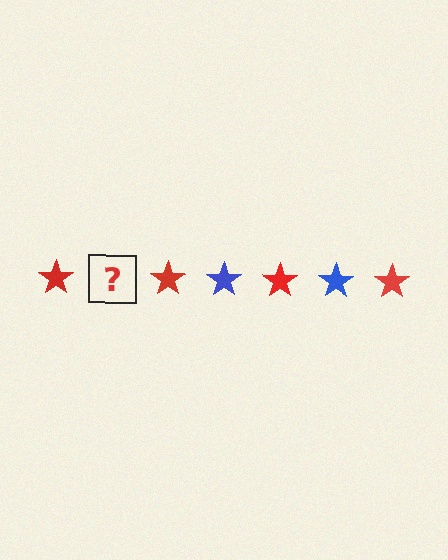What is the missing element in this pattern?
The missing element is a blue star.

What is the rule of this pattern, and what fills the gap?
The rule is that the pattern cycles through red, blue stars. The gap should be filled with a blue star.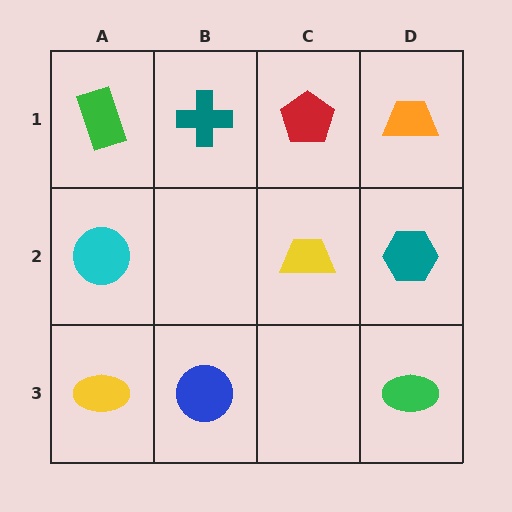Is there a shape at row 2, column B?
No, that cell is empty.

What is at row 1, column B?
A teal cross.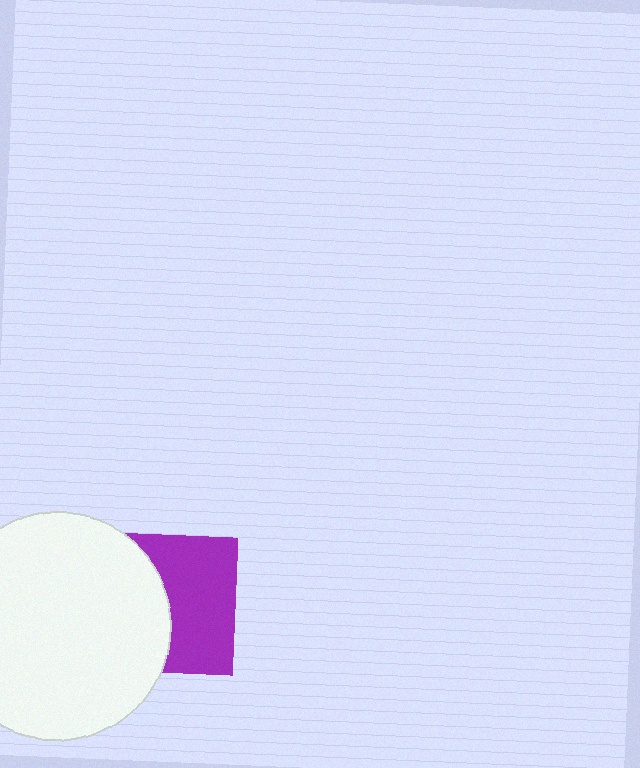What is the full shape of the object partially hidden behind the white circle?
The partially hidden object is a purple square.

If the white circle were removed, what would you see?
You would see the complete purple square.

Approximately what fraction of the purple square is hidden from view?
Roughly 46% of the purple square is hidden behind the white circle.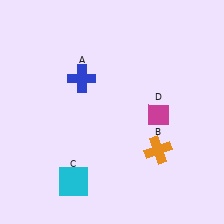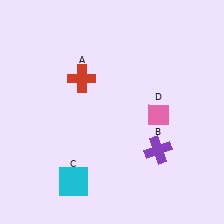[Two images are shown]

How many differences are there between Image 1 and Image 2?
There are 3 differences between the two images.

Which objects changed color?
A changed from blue to red. B changed from orange to purple. D changed from magenta to pink.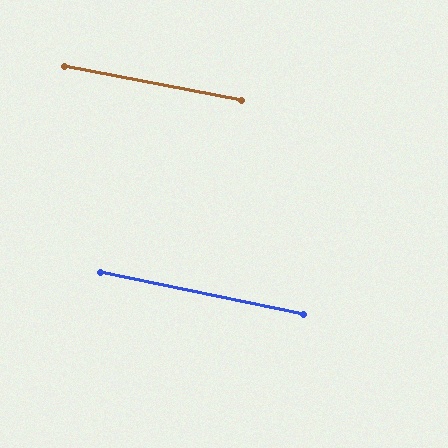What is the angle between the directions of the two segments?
Approximately 0 degrees.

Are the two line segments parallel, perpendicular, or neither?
Parallel — their directions differ by only 0.4°.